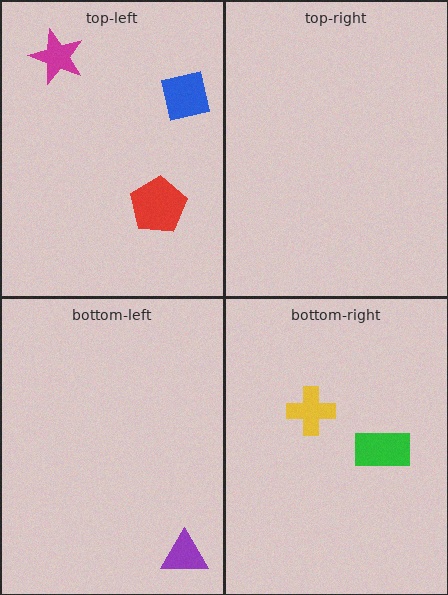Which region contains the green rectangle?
The bottom-right region.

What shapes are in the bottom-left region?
The purple triangle.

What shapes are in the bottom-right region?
The green rectangle, the yellow cross.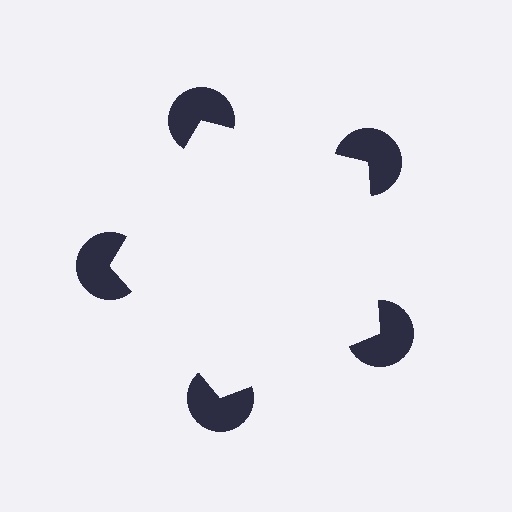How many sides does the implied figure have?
5 sides.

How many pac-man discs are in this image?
There are 5 — one at each vertex of the illusory pentagon.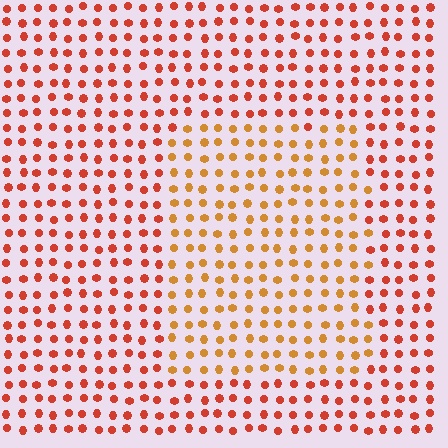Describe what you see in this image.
The image is filled with small red elements in a uniform arrangement. A rectangle-shaped region is visible where the elements are tinted to a slightly different hue, forming a subtle color boundary.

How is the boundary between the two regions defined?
The boundary is defined purely by a slight shift in hue (about 29 degrees). Spacing, size, and orientation are identical on both sides.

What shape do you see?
I see a rectangle.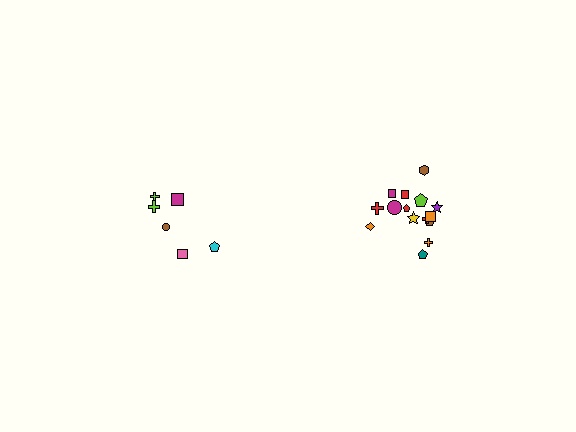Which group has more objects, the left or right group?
The right group.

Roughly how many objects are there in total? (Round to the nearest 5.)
Roughly 20 objects in total.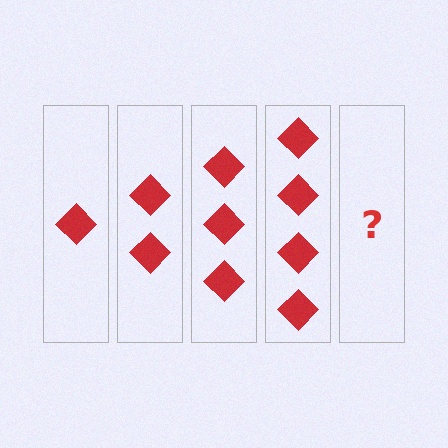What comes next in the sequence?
The next element should be 5 diamonds.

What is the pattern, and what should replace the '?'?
The pattern is that each step adds one more diamond. The '?' should be 5 diamonds.